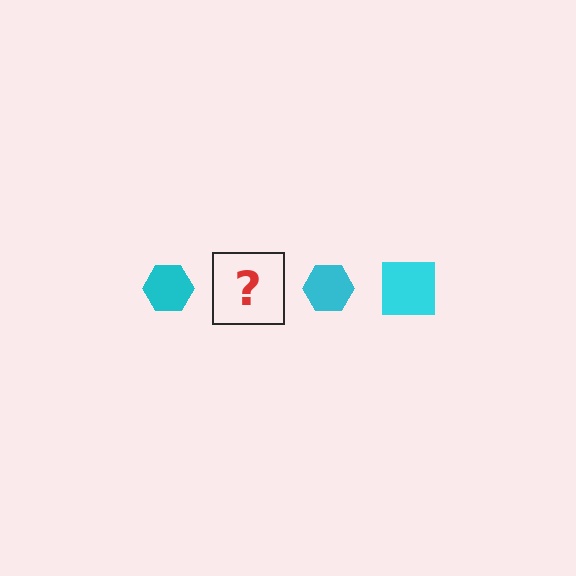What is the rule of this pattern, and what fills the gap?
The rule is that the pattern cycles through hexagon, square shapes in cyan. The gap should be filled with a cyan square.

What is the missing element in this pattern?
The missing element is a cyan square.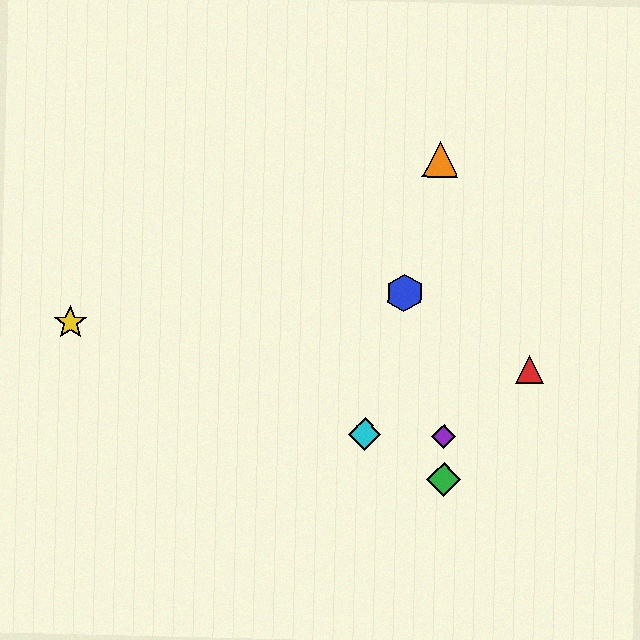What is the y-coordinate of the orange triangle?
The orange triangle is at y≈159.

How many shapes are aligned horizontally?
2 shapes (the purple diamond, the cyan diamond) are aligned horizontally.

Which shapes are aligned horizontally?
The purple diamond, the cyan diamond are aligned horizontally.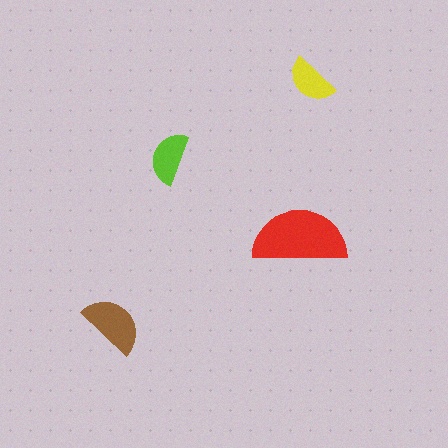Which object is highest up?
The yellow semicircle is topmost.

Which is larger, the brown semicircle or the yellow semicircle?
The brown one.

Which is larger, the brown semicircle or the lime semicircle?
The brown one.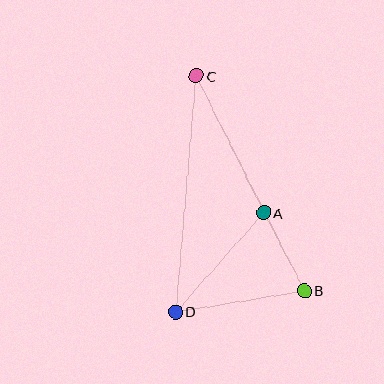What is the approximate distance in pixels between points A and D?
The distance between A and D is approximately 133 pixels.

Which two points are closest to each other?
Points A and B are closest to each other.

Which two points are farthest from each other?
Points B and C are farthest from each other.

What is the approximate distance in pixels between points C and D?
The distance between C and D is approximately 237 pixels.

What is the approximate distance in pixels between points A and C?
The distance between A and C is approximately 153 pixels.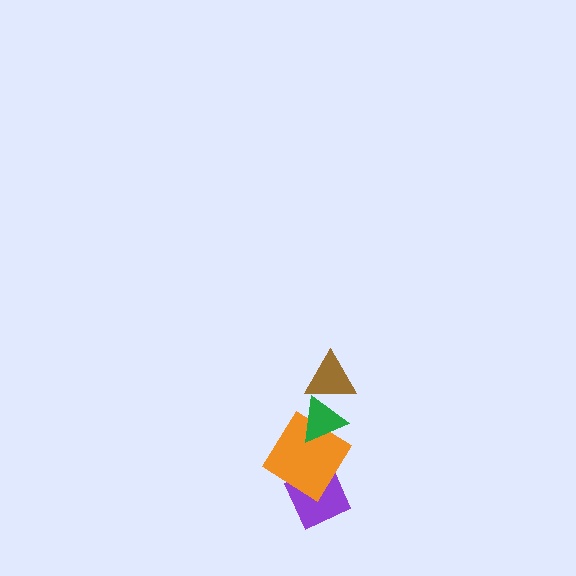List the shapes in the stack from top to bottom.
From top to bottom: the brown triangle, the green triangle, the orange diamond, the purple diamond.